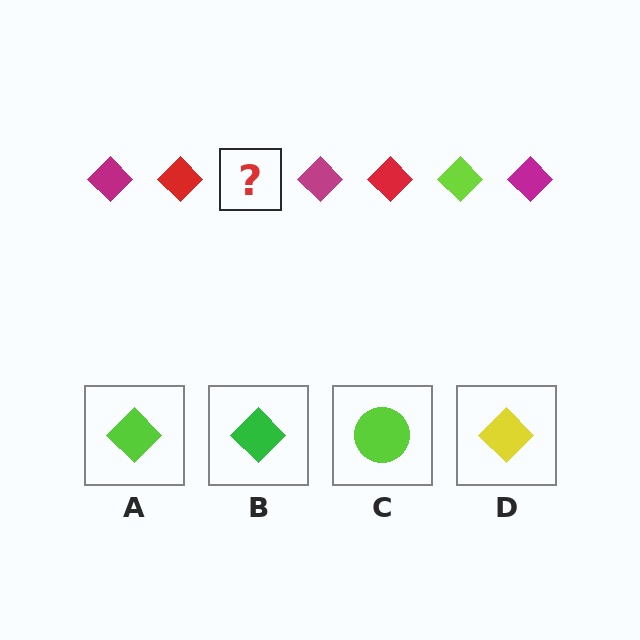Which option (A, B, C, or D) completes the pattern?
A.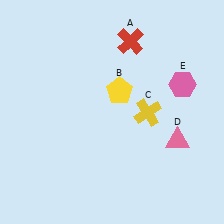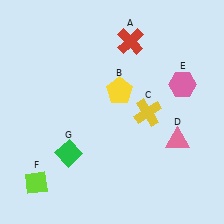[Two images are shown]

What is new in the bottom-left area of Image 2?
A green diamond (G) was added in the bottom-left area of Image 2.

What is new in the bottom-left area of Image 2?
A lime diamond (F) was added in the bottom-left area of Image 2.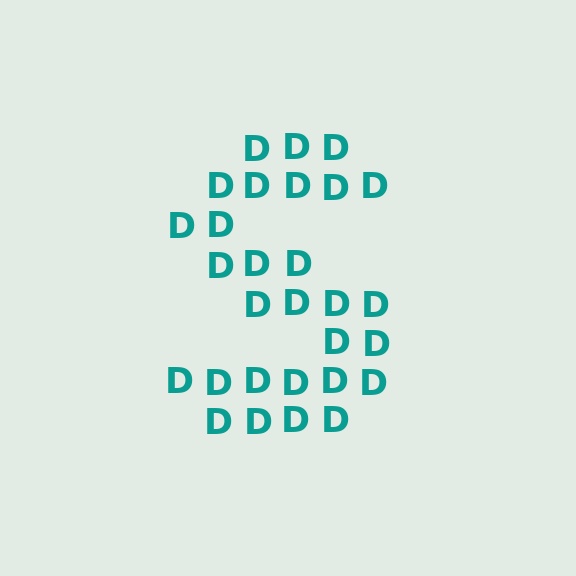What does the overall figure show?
The overall figure shows the letter S.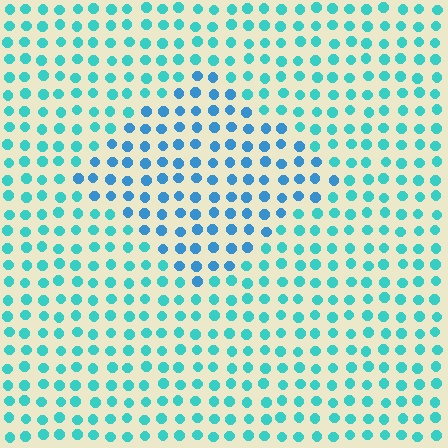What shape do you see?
I see a diamond.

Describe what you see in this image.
The image is filled with small cyan elements in a uniform arrangement. A diamond-shaped region is visible where the elements are tinted to a slightly different hue, forming a subtle color boundary.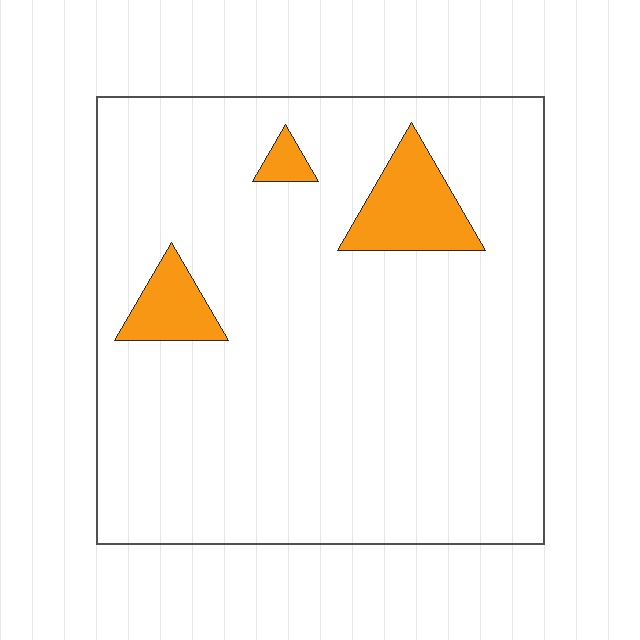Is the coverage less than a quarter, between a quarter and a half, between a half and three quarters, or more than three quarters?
Less than a quarter.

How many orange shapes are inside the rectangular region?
3.